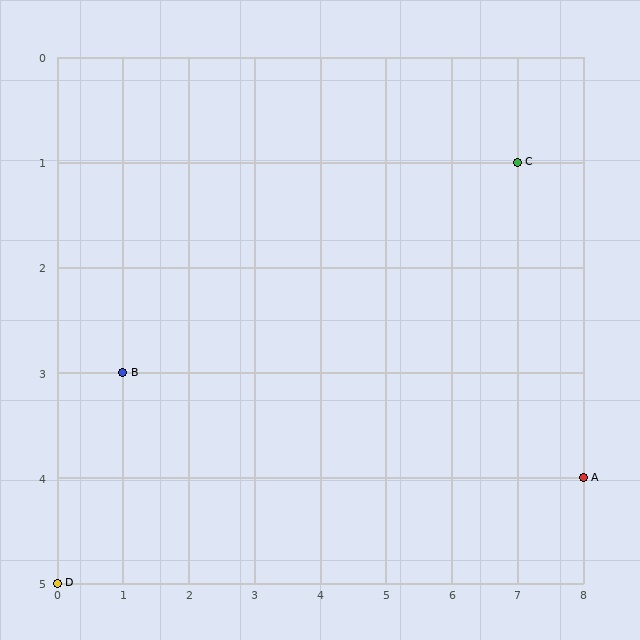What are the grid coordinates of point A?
Point A is at grid coordinates (8, 4).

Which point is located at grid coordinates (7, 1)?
Point C is at (7, 1).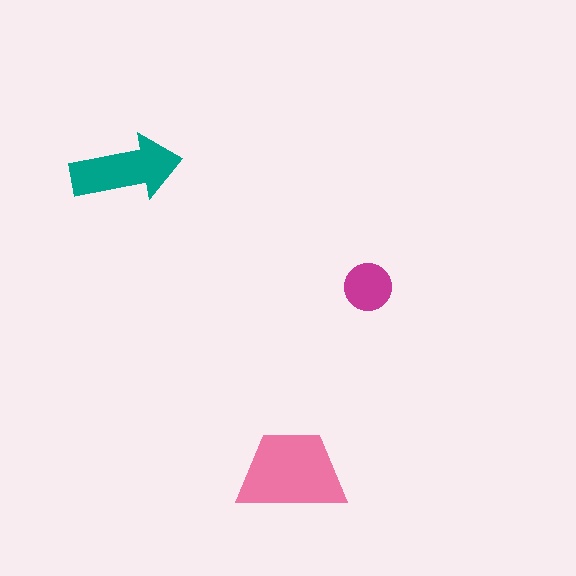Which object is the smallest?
The magenta circle.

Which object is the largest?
The pink trapezoid.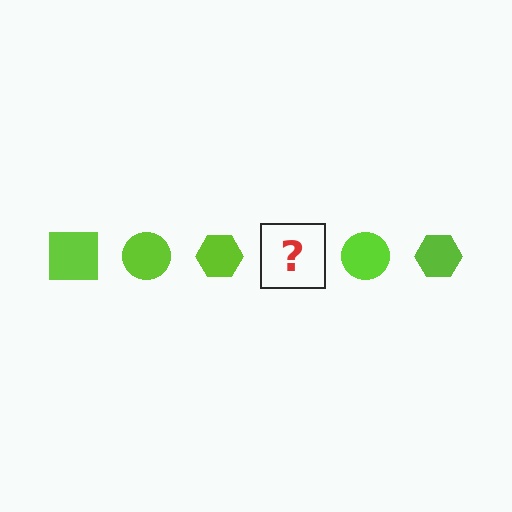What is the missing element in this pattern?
The missing element is a lime square.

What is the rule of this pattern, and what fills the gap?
The rule is that the pattern cycles through square, circle, hexagon shapes in lime. The gap should be filled with a lime square.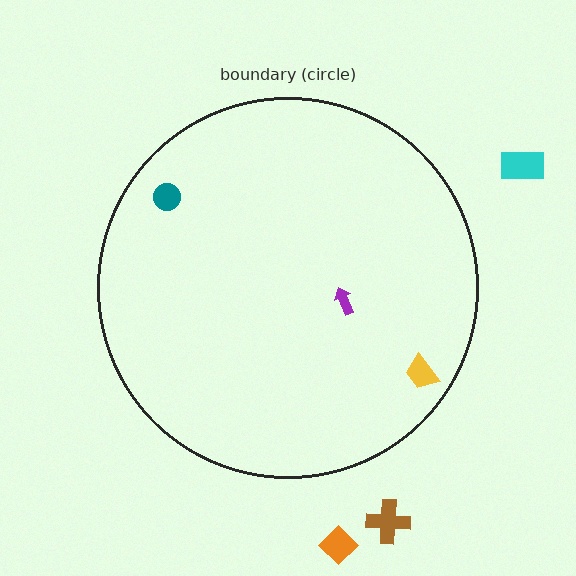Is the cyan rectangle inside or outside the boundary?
Outside.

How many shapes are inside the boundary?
3 inside, 3 outside.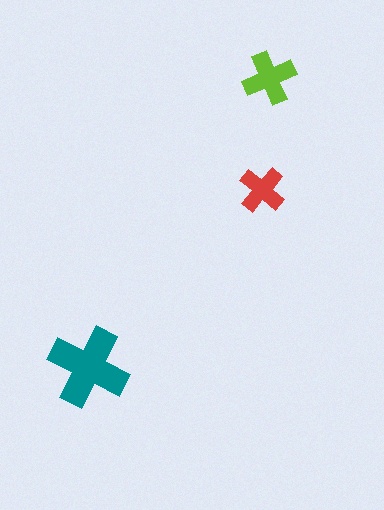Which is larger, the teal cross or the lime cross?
The teal one.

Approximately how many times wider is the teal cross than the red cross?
About 1.5 times wider.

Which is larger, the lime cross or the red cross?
The lime one.